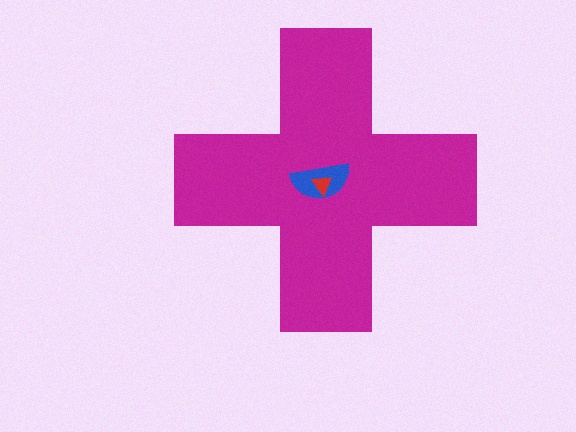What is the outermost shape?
The magenta cross.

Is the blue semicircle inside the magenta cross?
Yes.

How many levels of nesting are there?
3.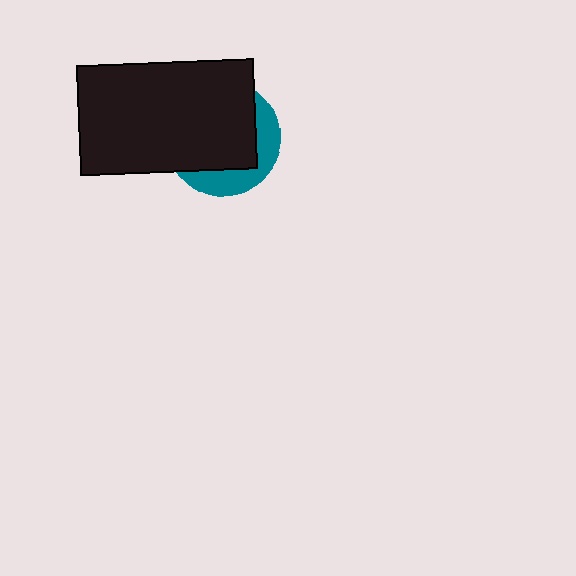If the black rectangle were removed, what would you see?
You would see the complete teal circle.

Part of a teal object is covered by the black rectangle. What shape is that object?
It is a circle.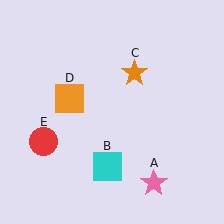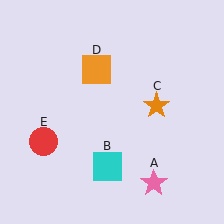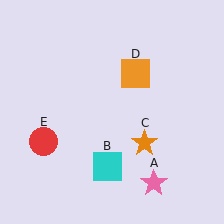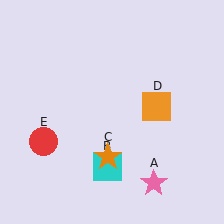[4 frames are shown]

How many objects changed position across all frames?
2 objects changed position: orange star (object C), orange square (object D).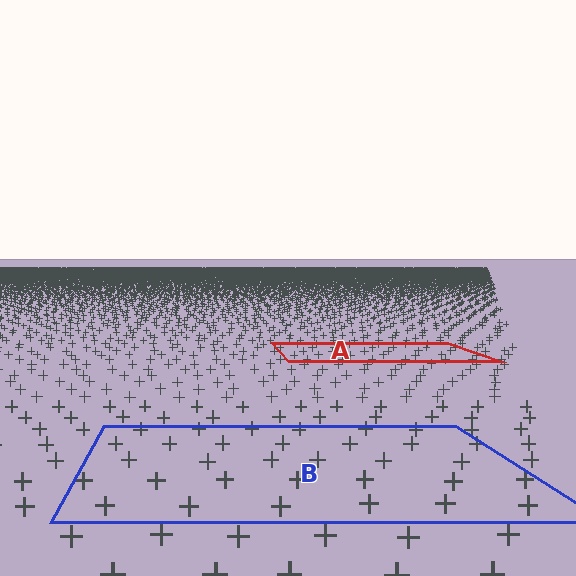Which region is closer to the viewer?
Region B is closer. The texture elements there are larger and more spread out.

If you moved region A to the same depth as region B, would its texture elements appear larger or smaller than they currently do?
They would appear larger. At a closer depth, the same texture elements are projected at a bigger on-screen size.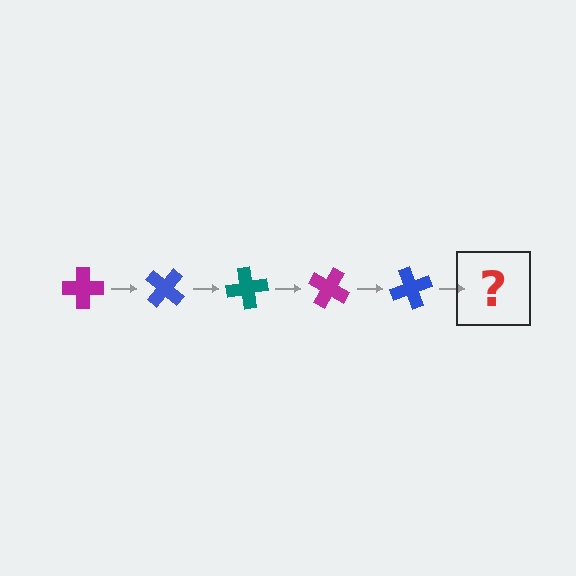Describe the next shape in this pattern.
It should be a teal cross, rotated 200 degrees from the start.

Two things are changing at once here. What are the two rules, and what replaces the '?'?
The two rules are that it rotates 40 degrees each step and the color cycles through magenta, blue, and teal. The '?' should be a teal cross, rotated 200 degrees from the start.